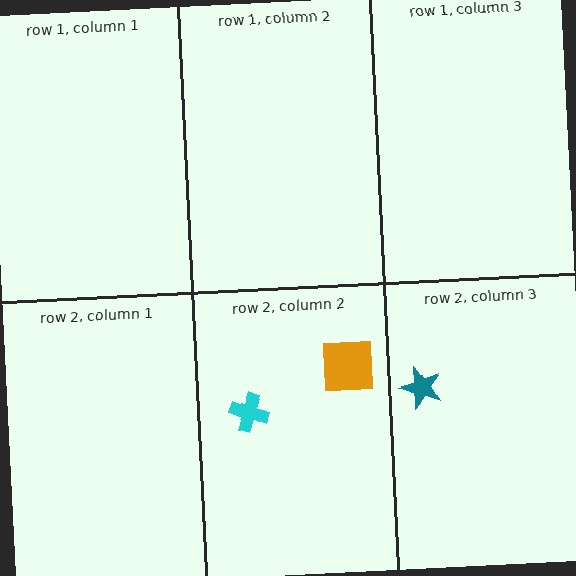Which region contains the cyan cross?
The row 2, column 2 region.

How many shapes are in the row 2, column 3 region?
1.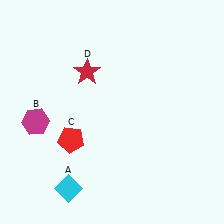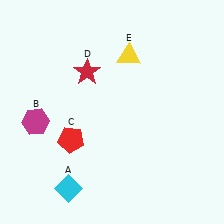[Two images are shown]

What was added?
A yellow triangle (E) was added in Image 2.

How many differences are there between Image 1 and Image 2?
There is 1 difference between the two images.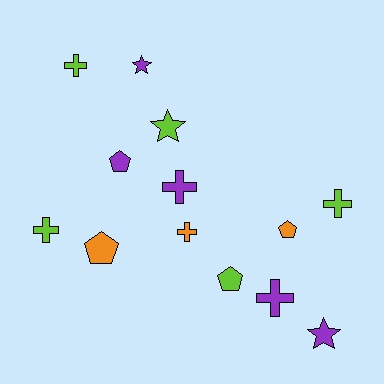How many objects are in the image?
There are 13 objects.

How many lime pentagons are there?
There is 1 lime pentagon.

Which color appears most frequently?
Purple, with 5 objects.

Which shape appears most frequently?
Cross, with 6 objects.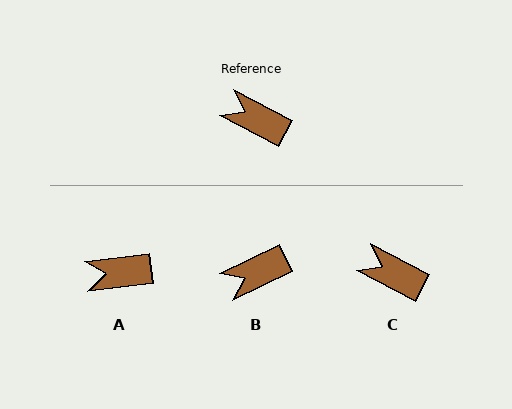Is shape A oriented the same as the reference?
No, it is off by about 34 degrees.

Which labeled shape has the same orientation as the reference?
C.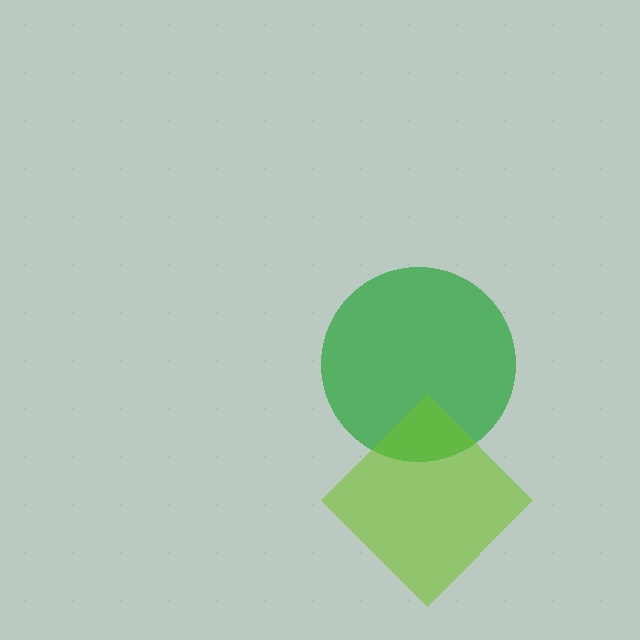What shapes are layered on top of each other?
The layered shapes are: a green circle, a lime diamond.